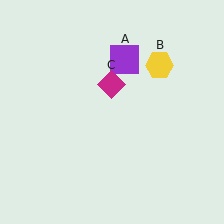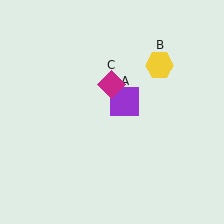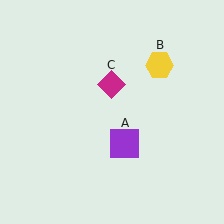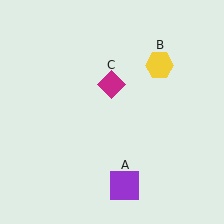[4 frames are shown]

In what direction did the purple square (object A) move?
The purple square (object A) moved down.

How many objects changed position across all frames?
1 object changed position: purple square (object A).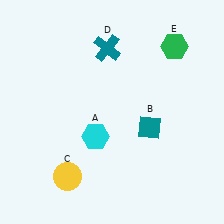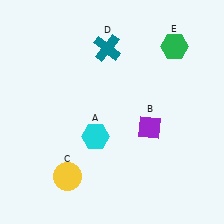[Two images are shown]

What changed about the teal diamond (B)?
In Image 1, B is teal. In Image 2, it changed to purple.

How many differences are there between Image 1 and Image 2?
There is 1 difference between the two images.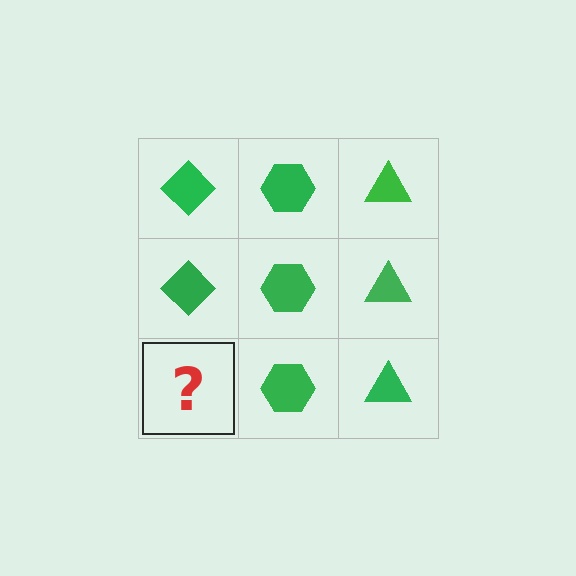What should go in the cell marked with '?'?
The missing cell should contain a green diamond.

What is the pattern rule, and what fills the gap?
The rule is that each column has a consistent shape. The gap should be filled with a green diamond.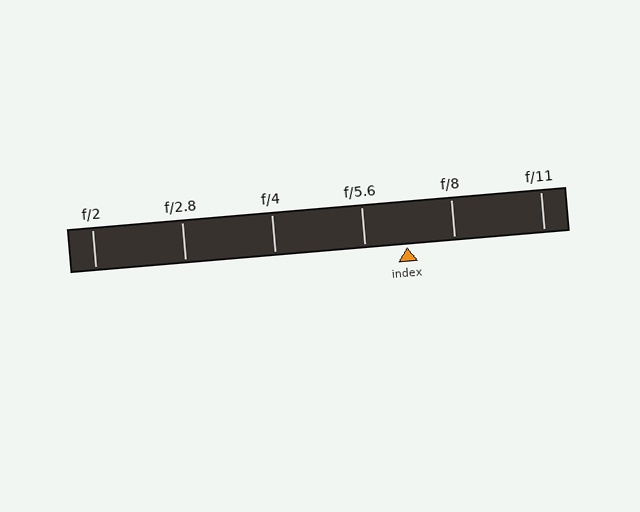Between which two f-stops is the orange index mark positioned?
The index mark is between f/5.6 and f/8.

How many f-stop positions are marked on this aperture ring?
There are 6 f-stop positions marked.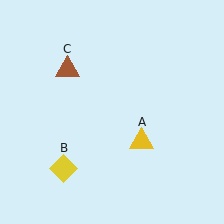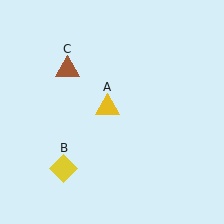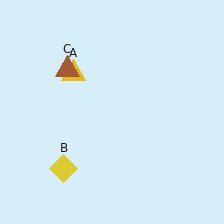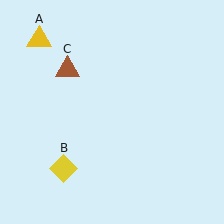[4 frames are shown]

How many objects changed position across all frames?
1 object changed position: yellow triangle (object A).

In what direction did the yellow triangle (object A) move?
The yellow triangle (object A) moved up and to the left.